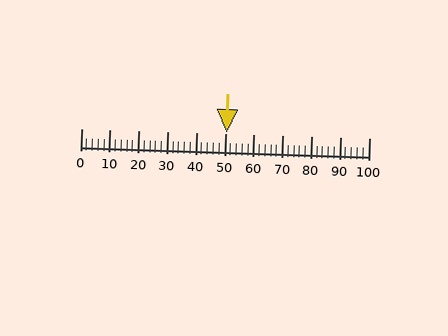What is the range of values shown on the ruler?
The ruler shows values from 0 to 100.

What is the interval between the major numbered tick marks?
The major tick marks are spaced 10 units apart.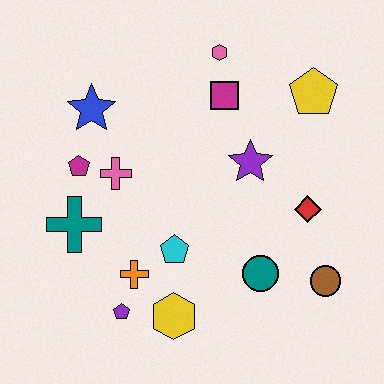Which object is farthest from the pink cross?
The brown circle is farthest from the pink cross.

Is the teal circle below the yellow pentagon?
Yes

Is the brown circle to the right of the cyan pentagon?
Yes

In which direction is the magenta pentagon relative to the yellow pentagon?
The magenta pentagon is to the left of the yellow pentagon.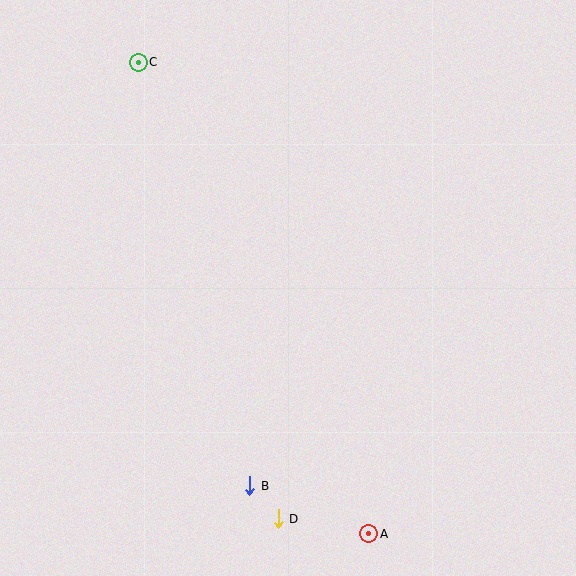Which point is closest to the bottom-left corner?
Point B is closest to the bottom-left corner.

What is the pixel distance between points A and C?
The distance between A and C is 525 pixels.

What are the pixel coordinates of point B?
Point B is at (250, 486).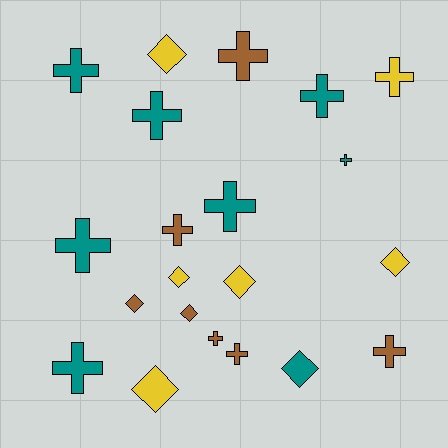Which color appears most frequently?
Teal, with 8 objects.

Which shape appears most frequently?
Cross, with 13 objects.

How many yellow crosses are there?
There is 1 yellow cross.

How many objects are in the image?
There are 21 objects.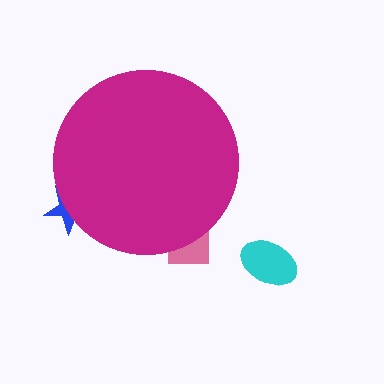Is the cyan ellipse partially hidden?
No, the cyan ellipse is fully visible.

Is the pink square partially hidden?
Yes, the pink square is partially hidden behind the magenta circle.